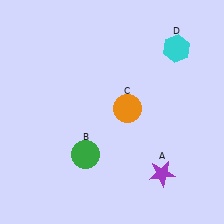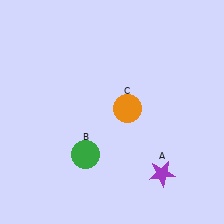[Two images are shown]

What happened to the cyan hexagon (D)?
The cyan hexagon (D) was removed in Image 2. It was in the top-right area of Image 1.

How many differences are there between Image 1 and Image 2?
There is 1 difference between the two images.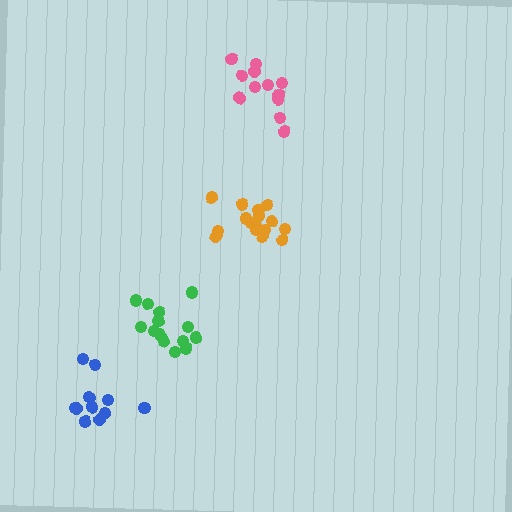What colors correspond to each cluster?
The clusters are colored: orange, blue, pink, green.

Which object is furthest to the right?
The pink cluster is rightmost.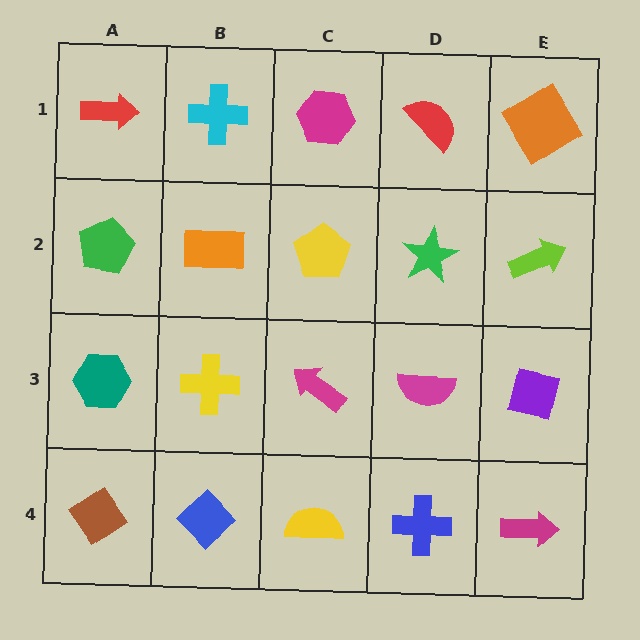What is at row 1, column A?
A red arrow.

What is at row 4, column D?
A blue cross.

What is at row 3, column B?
A yellow cross.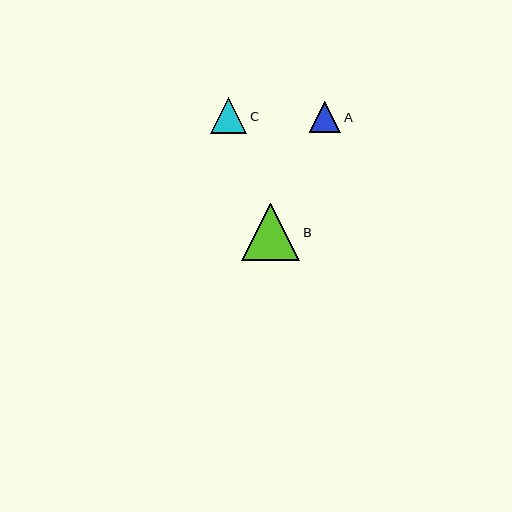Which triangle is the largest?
Triangle B is the largest with a size of approximately 58 pixels.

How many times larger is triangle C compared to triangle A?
Triangle C is approximately 1.2 times the size of triangle A.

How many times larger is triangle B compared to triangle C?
Triangle B is approximately 1.6 times the size of triangle C.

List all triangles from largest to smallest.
From largest to smallest: B, C, A.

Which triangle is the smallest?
Triangle A is the smallest with a size of approximately 31 pixels.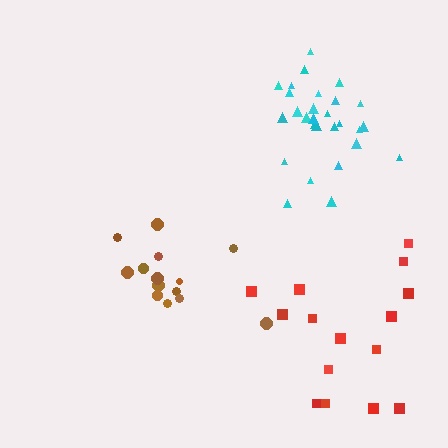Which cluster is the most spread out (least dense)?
Red.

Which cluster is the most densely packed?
Cyan.